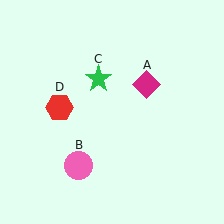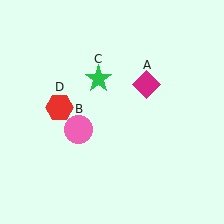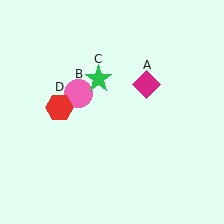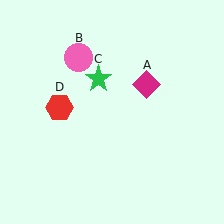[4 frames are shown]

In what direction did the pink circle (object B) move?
The pink circle (object B) moved up.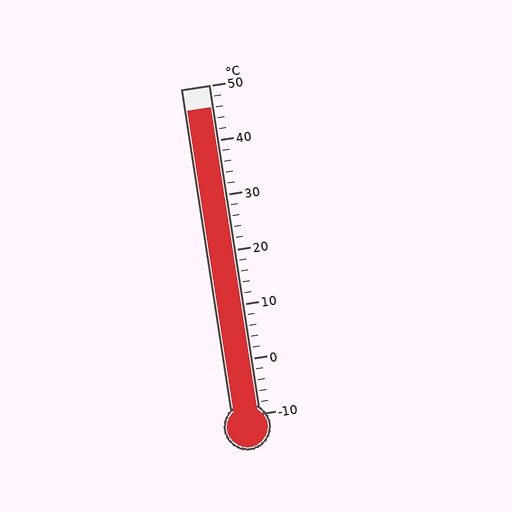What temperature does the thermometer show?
The thermometer shows approximately 46°C.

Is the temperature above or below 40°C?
The temperature is above 40°C.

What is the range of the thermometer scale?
The thermometer scale ranges from -10°C to 50°C.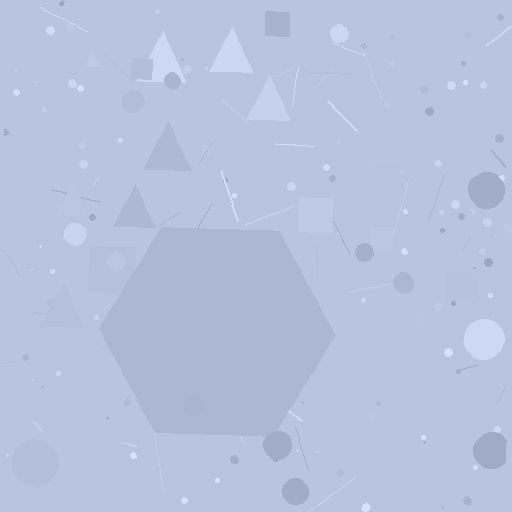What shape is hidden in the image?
A hexagon is hidden in the image.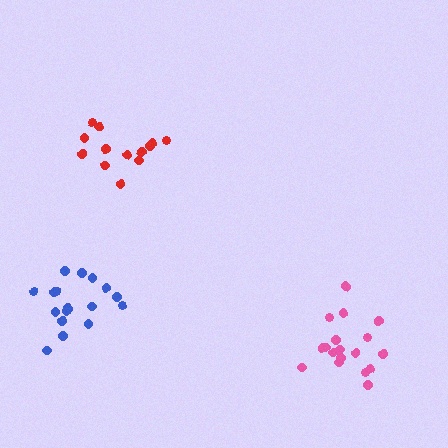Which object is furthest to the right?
The pink cluster is rightmost.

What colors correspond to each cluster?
The clusters are colored: red, pink, blue.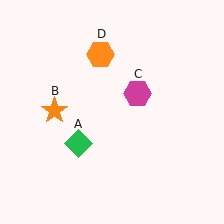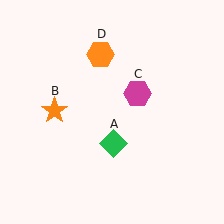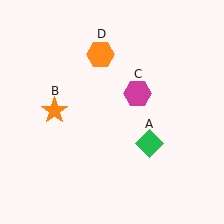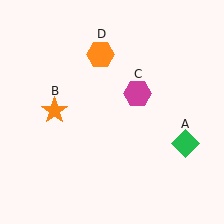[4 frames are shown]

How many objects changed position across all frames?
1 object changed position: green diamond (object A).